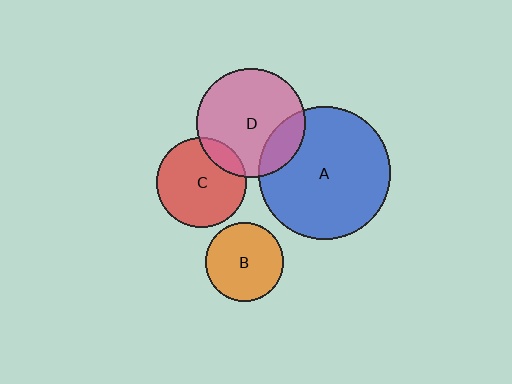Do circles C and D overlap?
Yes.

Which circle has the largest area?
Circle A (blue).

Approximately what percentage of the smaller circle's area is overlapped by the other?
Approximately 15%.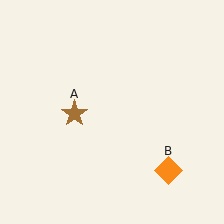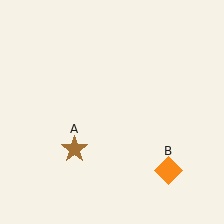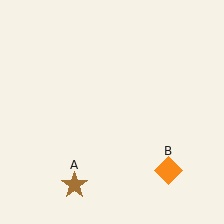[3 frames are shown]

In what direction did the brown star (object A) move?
The brown star (object A) moved down.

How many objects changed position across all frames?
1 object changed position: brown star (object A).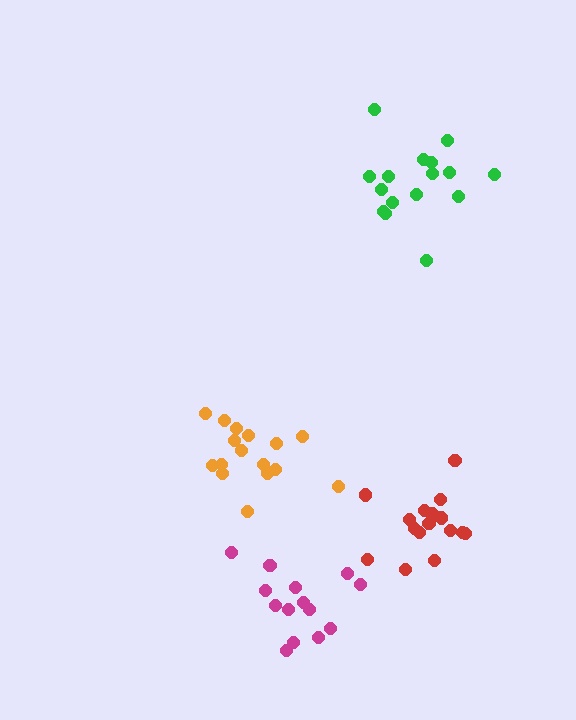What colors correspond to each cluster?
The clusters are colored: red, orange, green, magenta.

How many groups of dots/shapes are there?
There are 4 groups.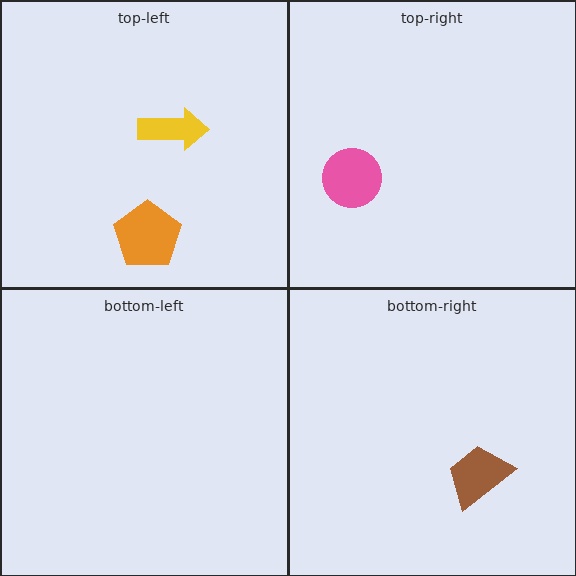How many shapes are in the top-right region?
1.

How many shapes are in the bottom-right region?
1.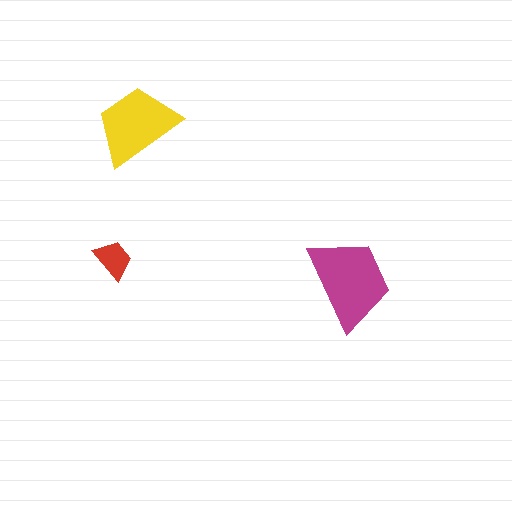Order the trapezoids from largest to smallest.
the magenta one, the yellow one, the red one.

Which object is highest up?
The yellow trapezoid is topmost.